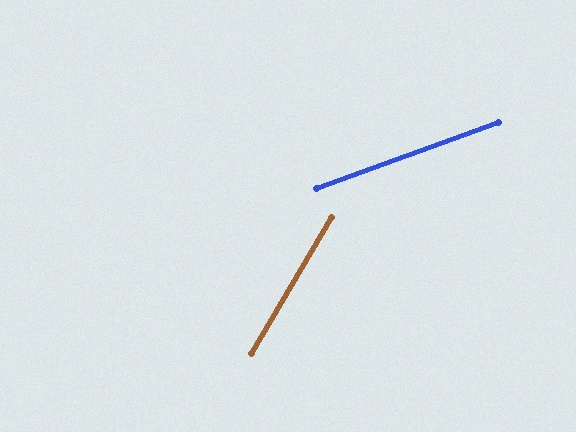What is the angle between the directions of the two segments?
Approximately 40 degrees.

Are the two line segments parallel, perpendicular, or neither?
Neither parallel nor perpendicular — they differ by about 40°.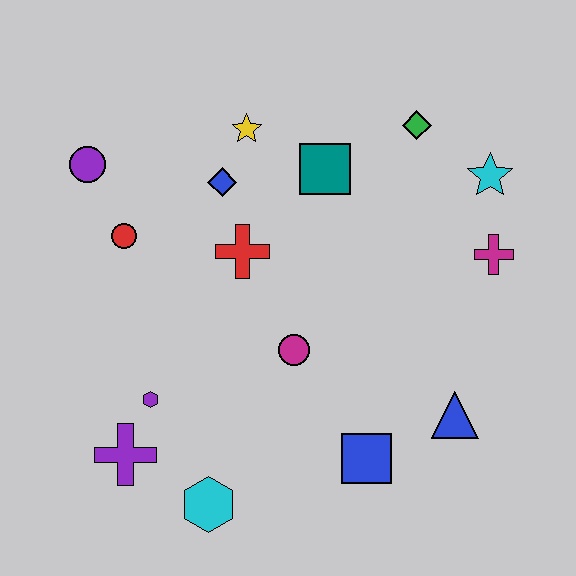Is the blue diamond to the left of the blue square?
Yes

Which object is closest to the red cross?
The blue diamond is closest to the red cross.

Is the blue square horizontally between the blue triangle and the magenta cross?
No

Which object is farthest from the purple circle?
The blue triangle is farthest from the purple circle.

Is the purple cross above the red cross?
No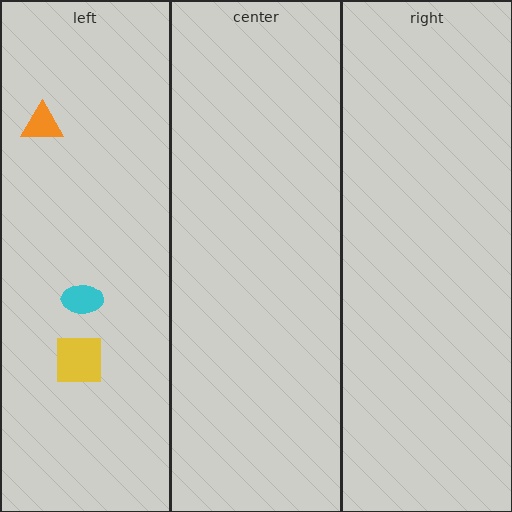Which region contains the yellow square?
The left region.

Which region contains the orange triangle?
The left region.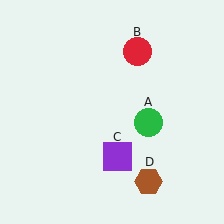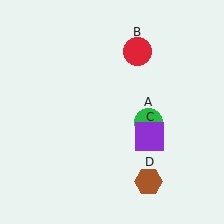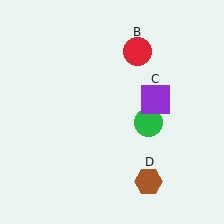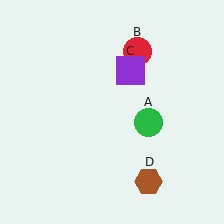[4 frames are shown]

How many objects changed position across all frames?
1 object changed position: purple square (object C).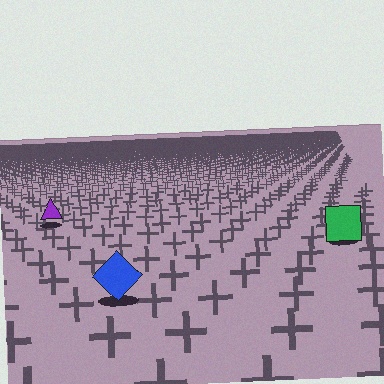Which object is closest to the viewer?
The blue diamond is closest. The texture marks near it are larger and more spread out.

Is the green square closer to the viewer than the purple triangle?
Yes. The green square is closer — you can tell from the texture gradient: the ground texture is coarser near it.